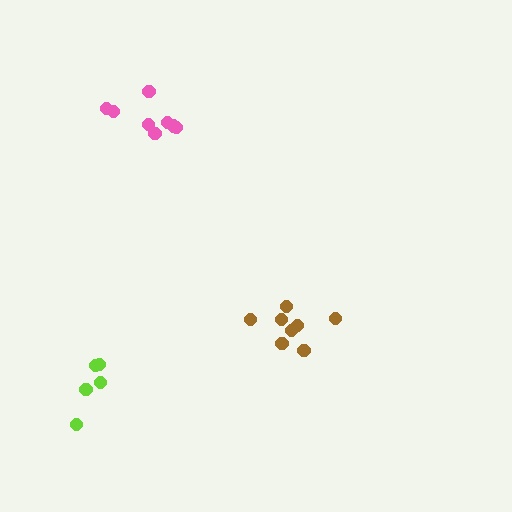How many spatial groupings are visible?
There are 3 spatial groupings.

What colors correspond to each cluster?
The clusters are colored: brown, lime, pink.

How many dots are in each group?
Group 1: 8 dots, Group 2: 5 dots, Group 3: 8 dots (21 total).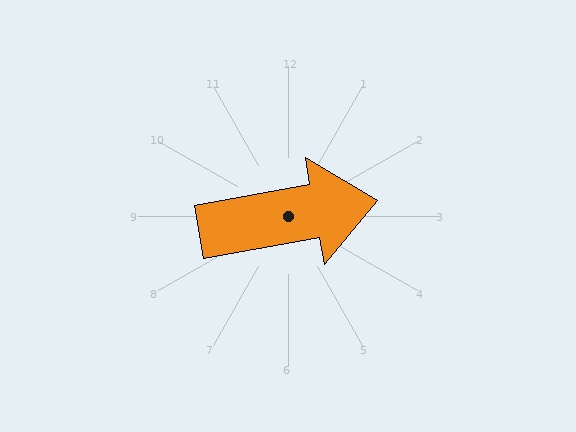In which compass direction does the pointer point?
East.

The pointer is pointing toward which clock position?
Roughly 3 o'clock.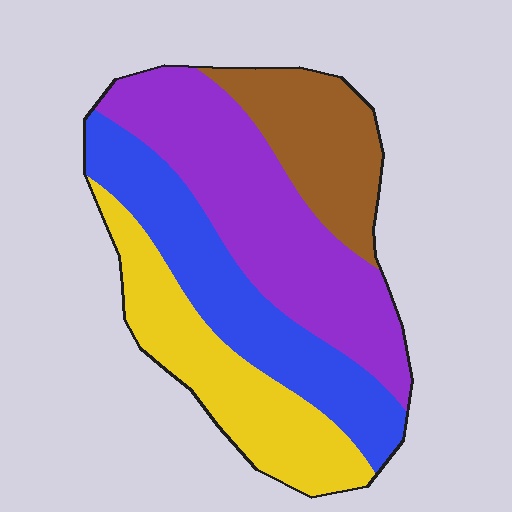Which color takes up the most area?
Purple, at roughly 35%.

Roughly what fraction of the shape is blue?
Blue covers around 25% of the shape.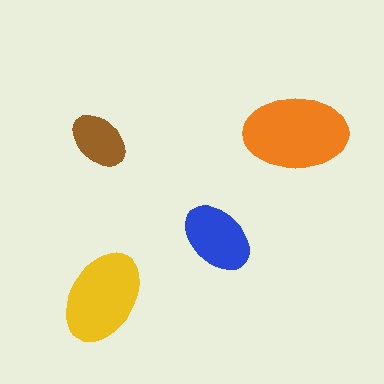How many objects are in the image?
There are 4 objects in the image.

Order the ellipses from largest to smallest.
the orange one, the yellow one, the blue one, the brown one.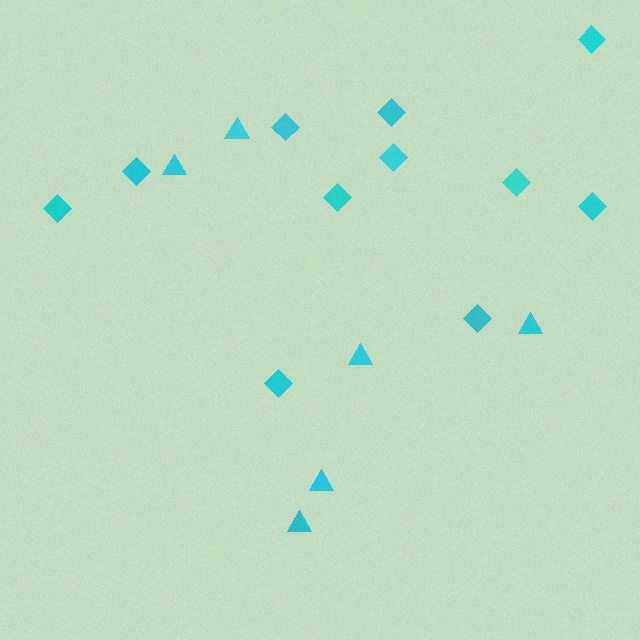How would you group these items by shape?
There are 2 groups: one group of triangles (6) and one group of diamonds (11).